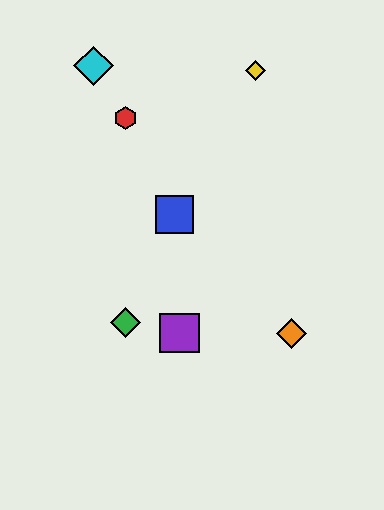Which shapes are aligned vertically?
The red hexagon, the green diamond are aligned vertically.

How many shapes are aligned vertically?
2 shapes (the red hexagon, the green diamond) are aligned vertically.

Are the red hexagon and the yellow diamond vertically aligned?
No, the red hexagon is at x≈126 and the yellow diamond is at x≈256.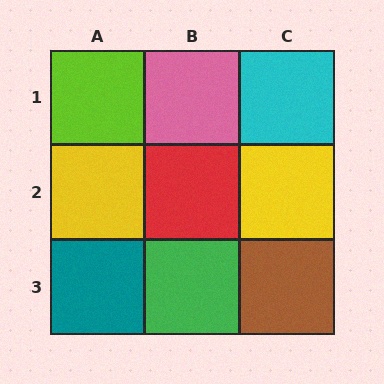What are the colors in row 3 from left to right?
Teal, green, brown.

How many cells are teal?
1 cell is teal.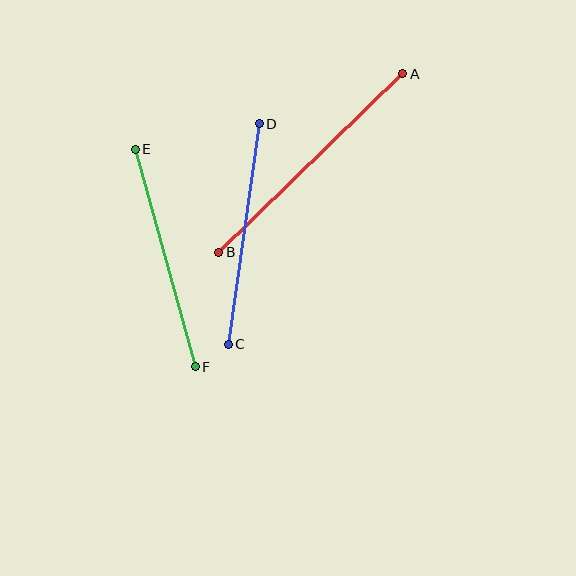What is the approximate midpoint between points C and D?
The midpoint is at approximately (244, 234) pixels.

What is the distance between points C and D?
The distance is approximately 222 pixels.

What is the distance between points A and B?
The distance is approximately 256 pixels.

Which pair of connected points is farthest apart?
Points A and B are farthest apart.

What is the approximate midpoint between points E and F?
The midpoint is at approximately (165, 258) pixels.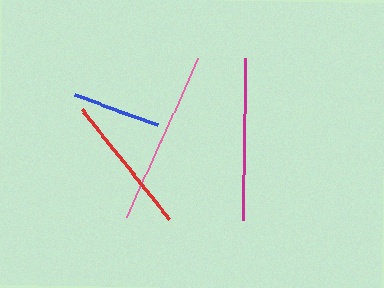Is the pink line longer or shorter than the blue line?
The pink line is longer than the blue line.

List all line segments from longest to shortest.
From longest to shortest: pink, magenta, red, blue.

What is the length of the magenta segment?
The magenta segment is approximately 162 pixels long.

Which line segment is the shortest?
The blue line is the shortest at approximately 89 pixels.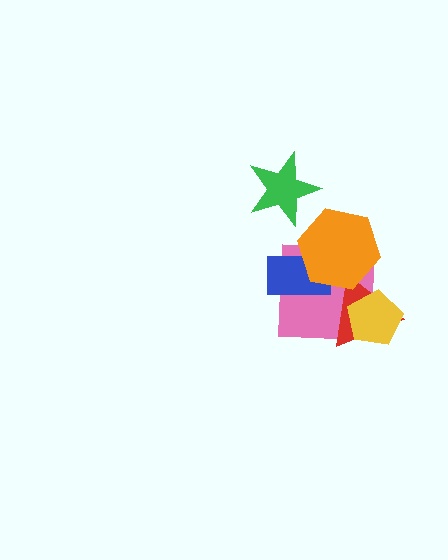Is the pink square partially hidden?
Yes, it is partially covered by another shape.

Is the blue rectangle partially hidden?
Yes, it is partially covered by another shape.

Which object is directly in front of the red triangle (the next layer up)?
The yellow pentagon is directly in front of the red triangle.